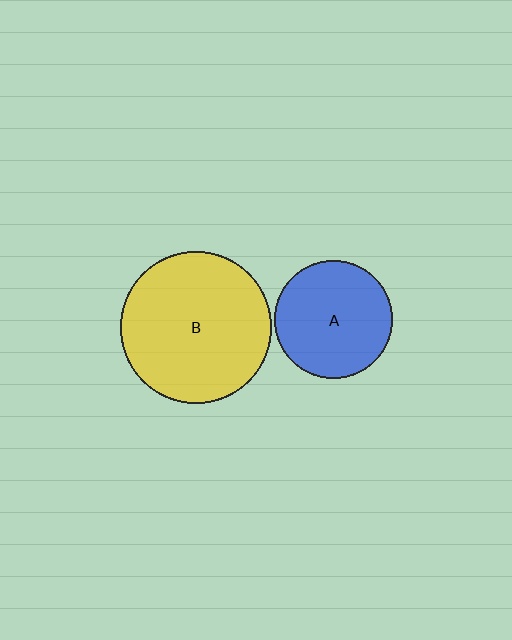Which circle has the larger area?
Circle B (yellow).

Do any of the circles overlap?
No, none of the circles overlap.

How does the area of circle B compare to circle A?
Approximately 1.6 times.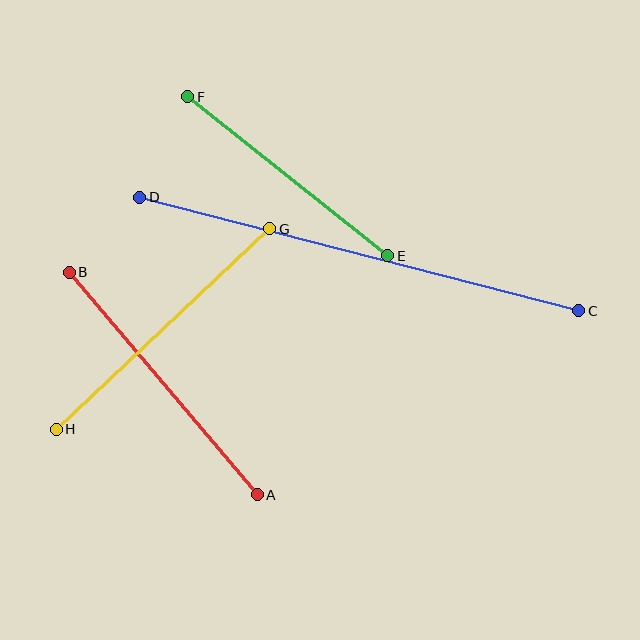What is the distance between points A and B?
The distance is approximately 291 pixels.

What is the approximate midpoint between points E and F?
The midpoint is at approximately (288, 176) pixels.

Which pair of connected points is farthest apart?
Points C and D are farthest apart.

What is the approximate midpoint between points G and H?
The midpoint is at approximately (163, 329) pixels.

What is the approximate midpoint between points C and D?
The midpoint is at approximately (359, 254) pixels.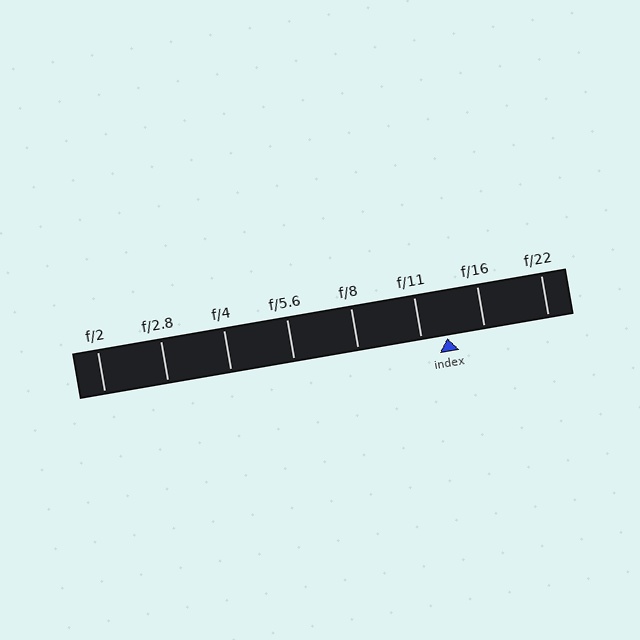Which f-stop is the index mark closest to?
The index mark is closest to f/11.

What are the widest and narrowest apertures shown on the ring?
The widest aperture shown is f/2 and the narrowest is f/22.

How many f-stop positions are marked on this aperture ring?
There are 8 f-stop positions marked.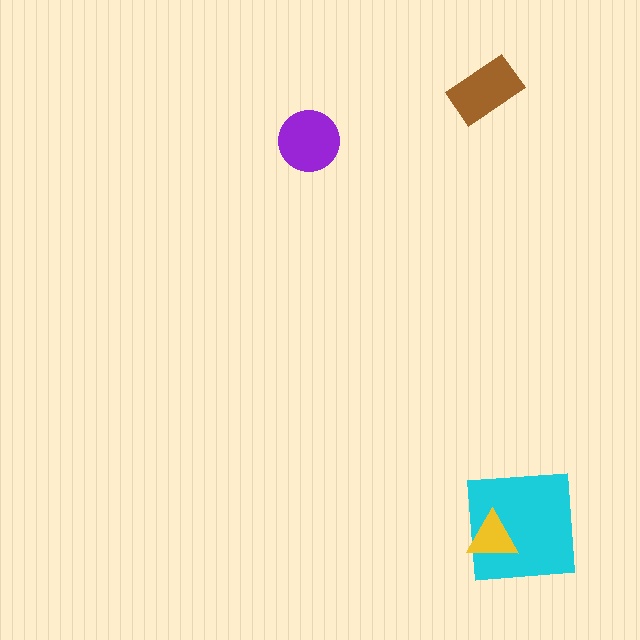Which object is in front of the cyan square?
The yellow triangle is in front of the cyan square.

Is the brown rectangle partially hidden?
No, no other shape covers it.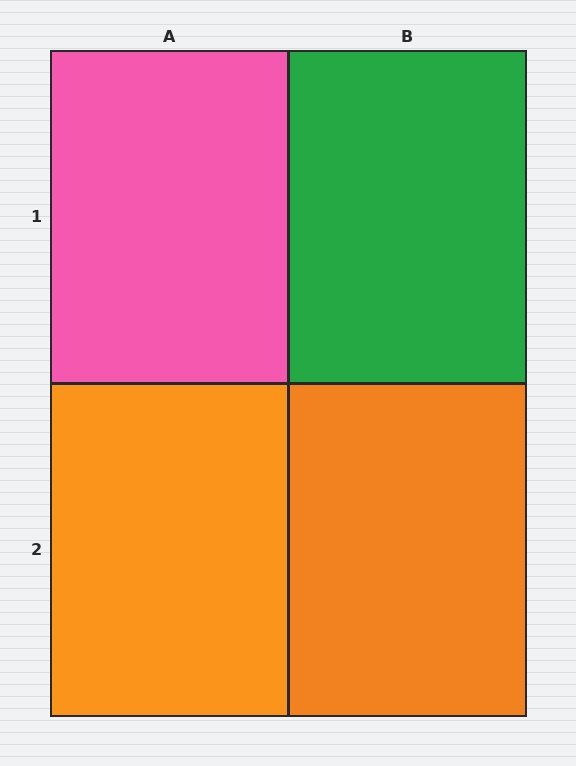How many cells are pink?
1 cell is pink.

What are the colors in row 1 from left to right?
Pink, green.